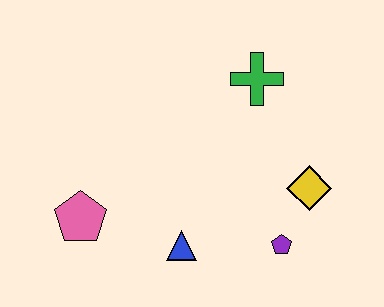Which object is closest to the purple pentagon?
The yellow diamond is closest to the purple pentagon.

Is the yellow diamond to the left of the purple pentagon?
No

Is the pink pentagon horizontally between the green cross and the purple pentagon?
No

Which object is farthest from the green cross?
The pink pentagon is farthest from the green cross.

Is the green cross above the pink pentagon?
Yes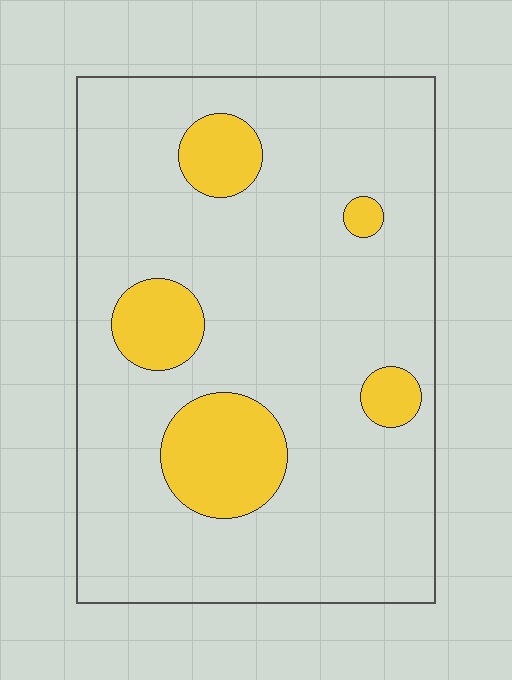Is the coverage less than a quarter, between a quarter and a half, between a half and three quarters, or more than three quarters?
Less than a quarter.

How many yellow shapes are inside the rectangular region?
5.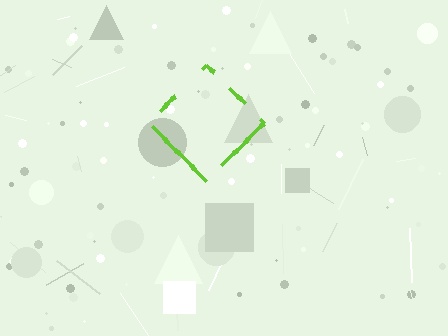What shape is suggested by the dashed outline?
The dashed outline suggests a diamond.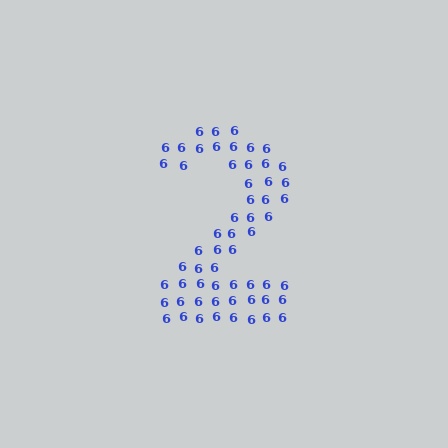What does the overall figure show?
The overall figure shows the digit 2.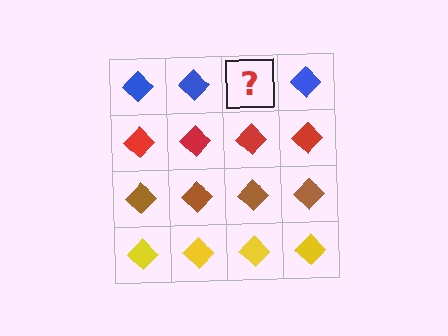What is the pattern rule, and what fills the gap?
The rule is that each row has a consistent color. The gap should be filled with a blue diamond.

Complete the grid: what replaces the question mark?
The question mark should be replaced with a blue diamond.